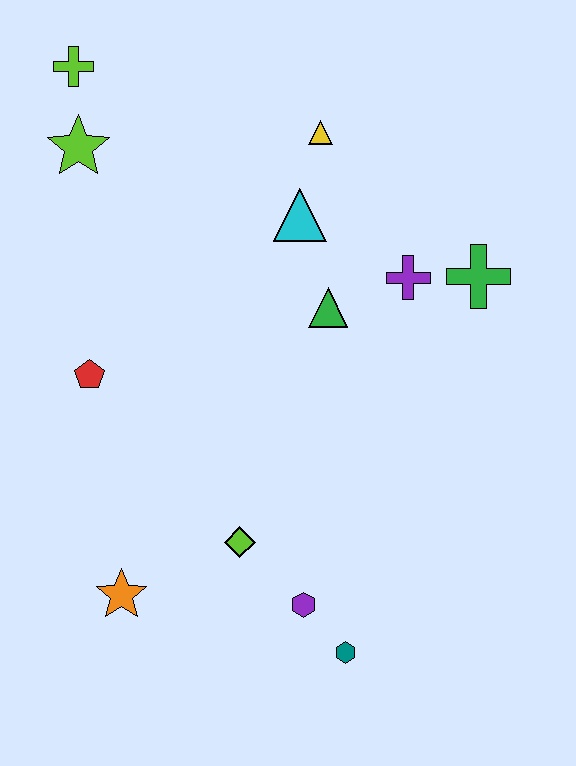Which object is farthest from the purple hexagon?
The lime cross is farthest from the purple hexagon.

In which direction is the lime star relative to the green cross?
The lime star is to the left of the green cross.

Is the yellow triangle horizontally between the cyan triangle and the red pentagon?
No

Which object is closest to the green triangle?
The purple cross is closest to the green triangle.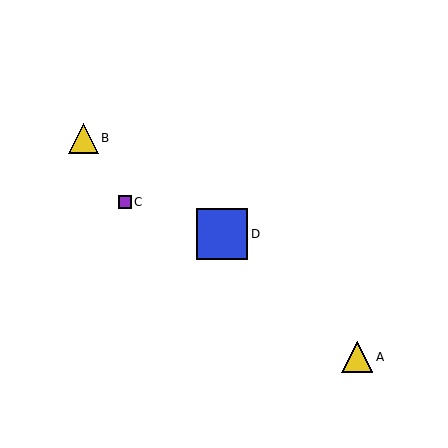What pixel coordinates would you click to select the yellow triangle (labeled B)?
Click at (83, 138) to select the yellow triangle B.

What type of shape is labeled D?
Shape D is a blue square.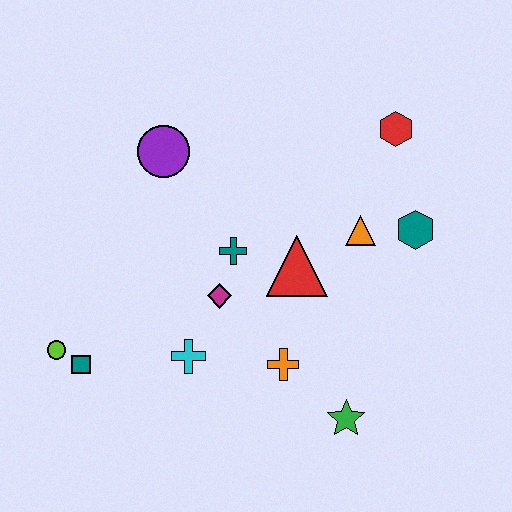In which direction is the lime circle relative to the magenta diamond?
The lime circle is to the left of the magenta diamond.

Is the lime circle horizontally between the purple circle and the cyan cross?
No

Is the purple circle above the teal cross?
Yes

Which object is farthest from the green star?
The purple circle is farthest from the green star.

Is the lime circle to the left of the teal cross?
Yes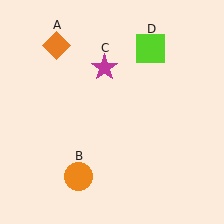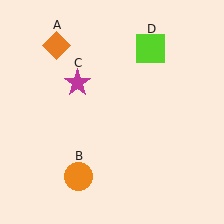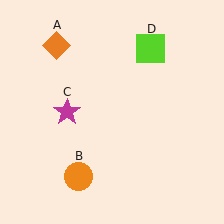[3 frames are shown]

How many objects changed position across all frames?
1 object changed position: magenta star (object C).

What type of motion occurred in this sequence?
The magenta star (object C) rotated counterclockwise around the center of the scene.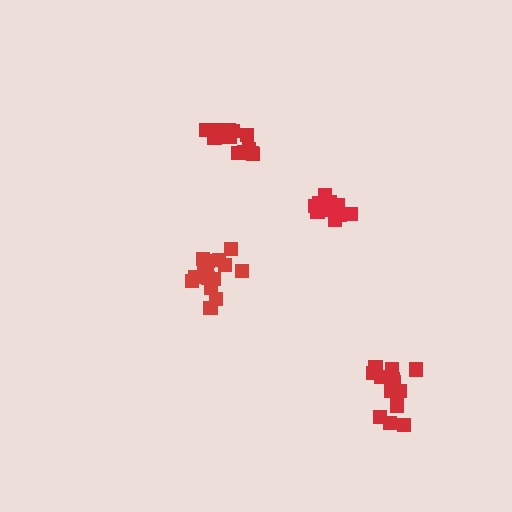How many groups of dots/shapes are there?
There are 4 groups.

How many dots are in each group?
Group 1: 12 dots, Group 2: 15 dots, Group 3: 15 dots, Group 4: 10 dots (52 total).